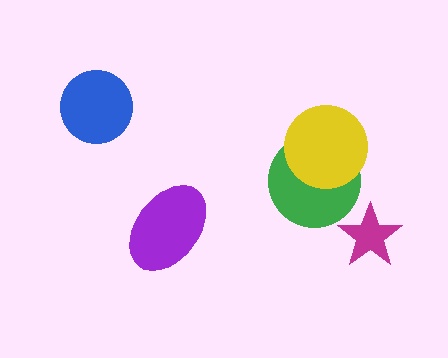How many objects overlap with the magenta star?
0 objects overlap with the magenta star.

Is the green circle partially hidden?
Yes, it is partially covered by another shape.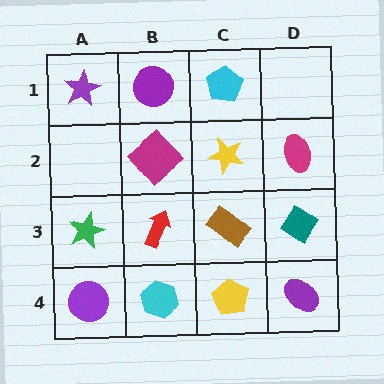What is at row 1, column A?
A purple star.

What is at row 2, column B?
A magenta diamond.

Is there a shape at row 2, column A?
No, that cell is empty.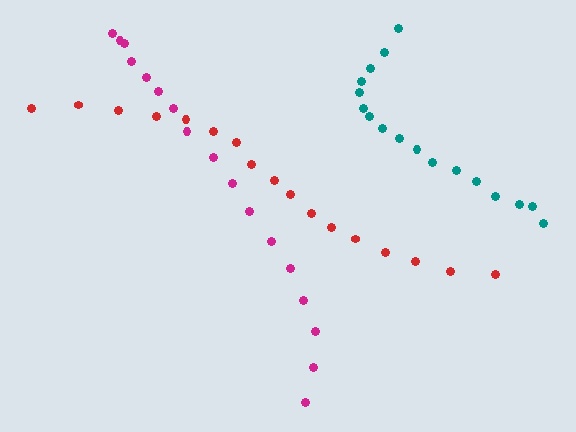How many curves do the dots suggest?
There are 3 distinct paths.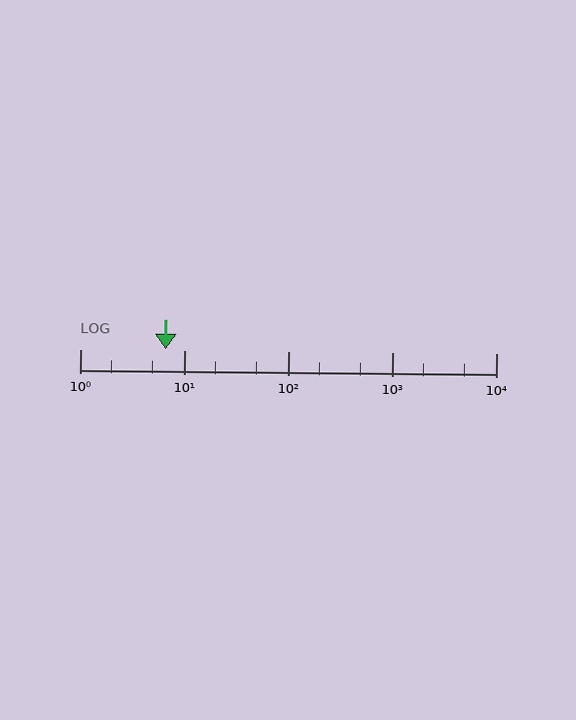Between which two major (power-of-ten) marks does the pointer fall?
The pointer is between 1 and 10.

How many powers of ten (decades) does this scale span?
The scale spans 4 decades, from 1 to 10000.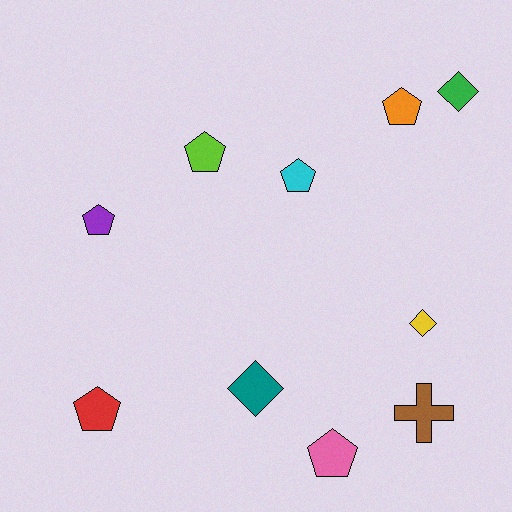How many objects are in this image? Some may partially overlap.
There are 10 objects.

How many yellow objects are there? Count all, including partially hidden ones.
There is 1 yellow object.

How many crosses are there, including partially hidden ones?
There is 1 cross.